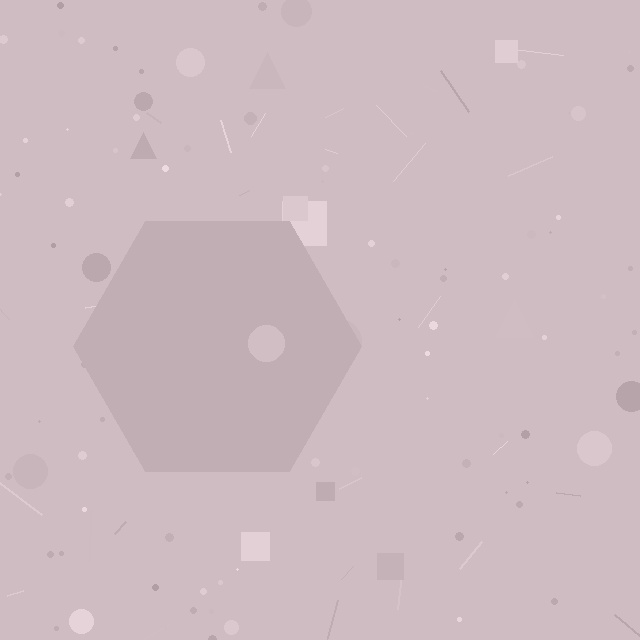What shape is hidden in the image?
A hexagon is hidden in the image.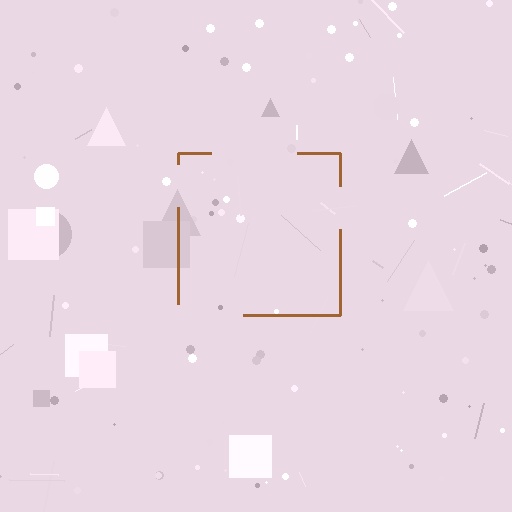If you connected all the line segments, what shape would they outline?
They would outline a square.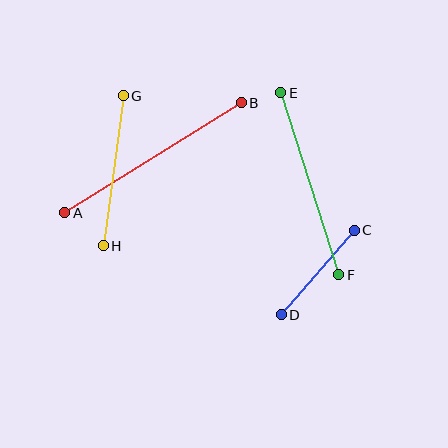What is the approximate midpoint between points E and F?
The midpoint is at approximately (310, 184) pixels.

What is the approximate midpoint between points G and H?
The midpoint is at approximately (113, 171) pixels.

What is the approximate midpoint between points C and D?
The midpoint is at approximately (318, 272) pixels.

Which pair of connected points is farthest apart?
Points A and B are farthest apart.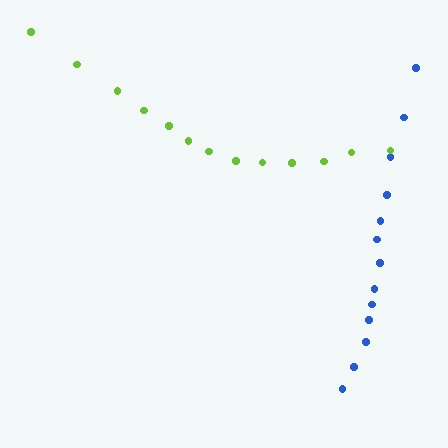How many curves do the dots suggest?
There are 2 distinct paths.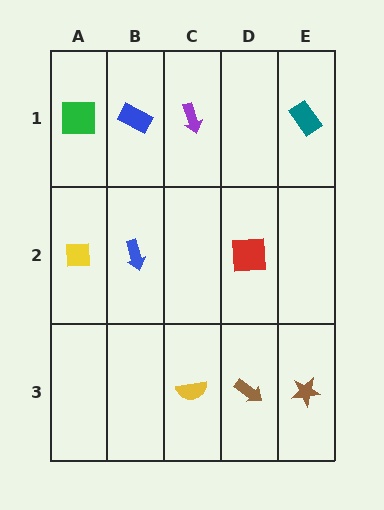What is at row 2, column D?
A red square.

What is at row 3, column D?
A brown arrow.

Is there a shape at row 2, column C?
No, that cell is empty.